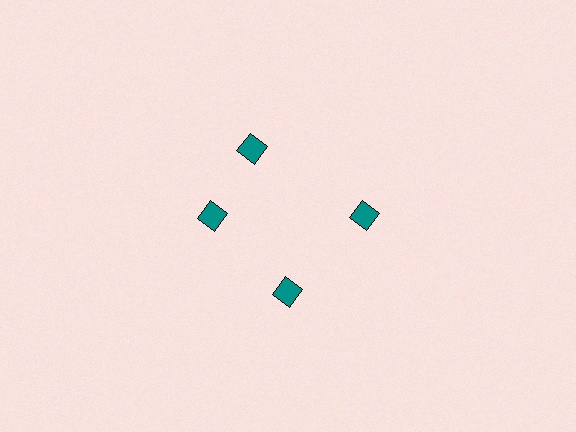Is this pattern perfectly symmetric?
No. The 4 teal diamonds are arranged in a ring, but one element near the 12 o'clock position is rotated out of alignment along the ring, breaking the 4-fold rotational symmetry.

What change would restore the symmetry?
The symmetry would be restored by rotating it back into even spacing with its neighbors so that all 4 diamonds sit at equal angles and equal distance from the center.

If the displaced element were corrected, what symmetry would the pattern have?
It would have 4-fold rotational symmetry — the pattern would map onto itself every 90 degrees.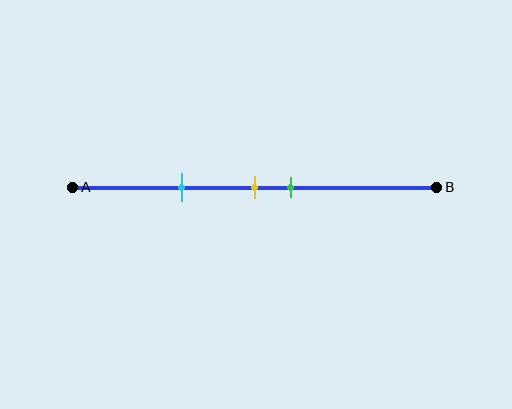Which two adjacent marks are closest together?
The yellow and green marks are the closest adjacent pair.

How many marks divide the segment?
There are 3 marks dividing the segment.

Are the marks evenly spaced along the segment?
No, the marks are not evenly spaced.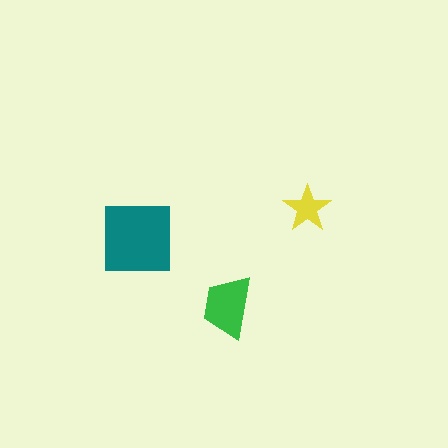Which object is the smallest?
The yellow star.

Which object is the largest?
The teal square.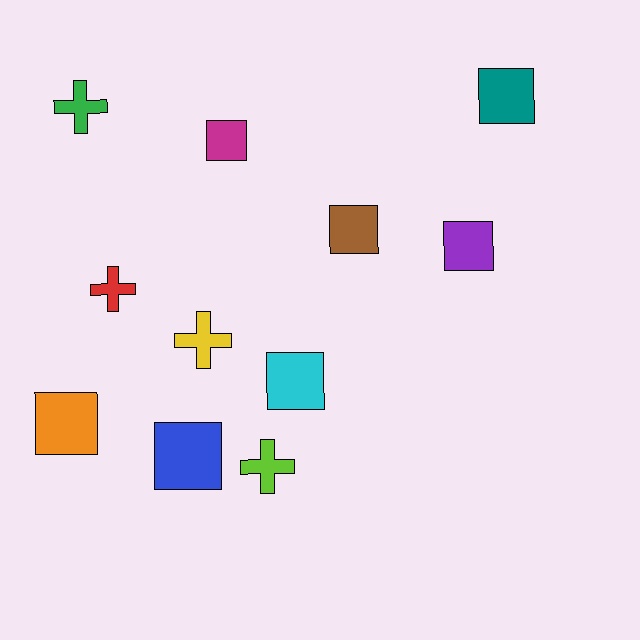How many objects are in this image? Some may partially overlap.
There are 11 objects.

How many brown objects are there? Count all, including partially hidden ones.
There is 1 brown object.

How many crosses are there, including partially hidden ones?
There are 4 crosses.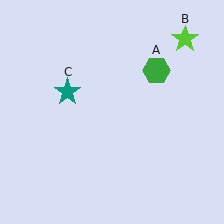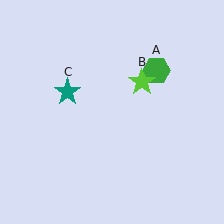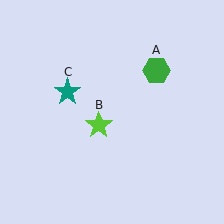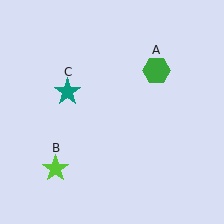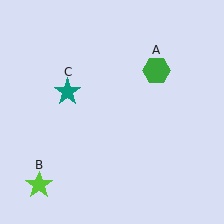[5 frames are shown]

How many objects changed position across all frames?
1 object changed position: lime star (object B).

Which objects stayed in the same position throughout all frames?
Green hexagon (object A) and teal star (object C) remained stationary.